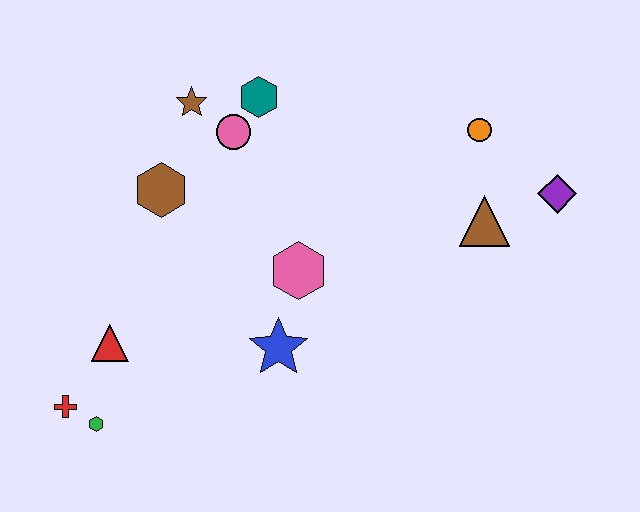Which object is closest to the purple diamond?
The brown triangle is closest to the purple diamond.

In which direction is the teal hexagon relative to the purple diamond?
The teal hexagon is to the left of the purple diamond.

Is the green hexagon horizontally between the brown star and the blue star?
No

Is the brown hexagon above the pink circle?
No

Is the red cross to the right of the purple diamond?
No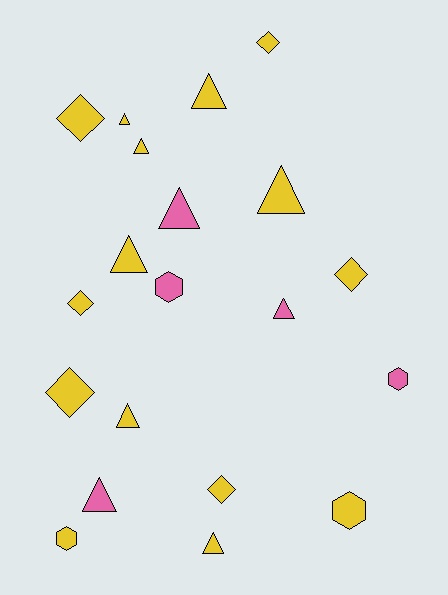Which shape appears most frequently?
Triangle, with 10 objects.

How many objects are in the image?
There are 20 objects.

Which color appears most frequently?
Yellow, with 15 objects.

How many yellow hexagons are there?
There are 2 yellow hexagons.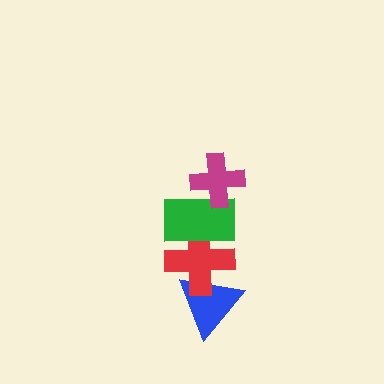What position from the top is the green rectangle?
The green rectangle is 2nd from the top.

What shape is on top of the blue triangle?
The red cross is on top of the blue triangle.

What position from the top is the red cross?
The red cross is 3rd from the top.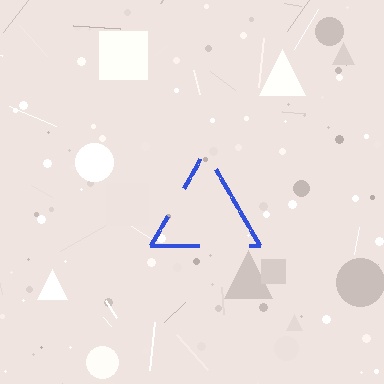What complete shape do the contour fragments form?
The contour fragments form a triangle.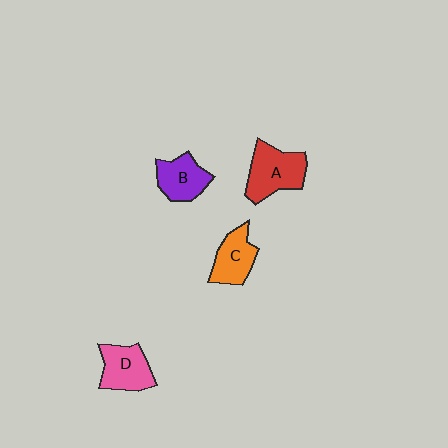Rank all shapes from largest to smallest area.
From largest to smallest: A (red), D (pink), C (orange), B (purple).